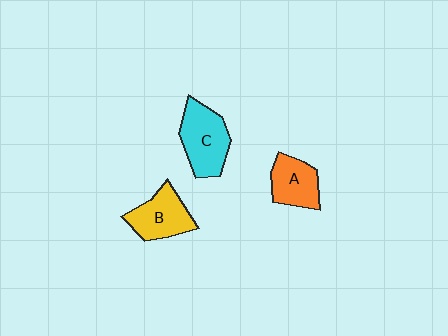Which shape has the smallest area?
Shape A (orange).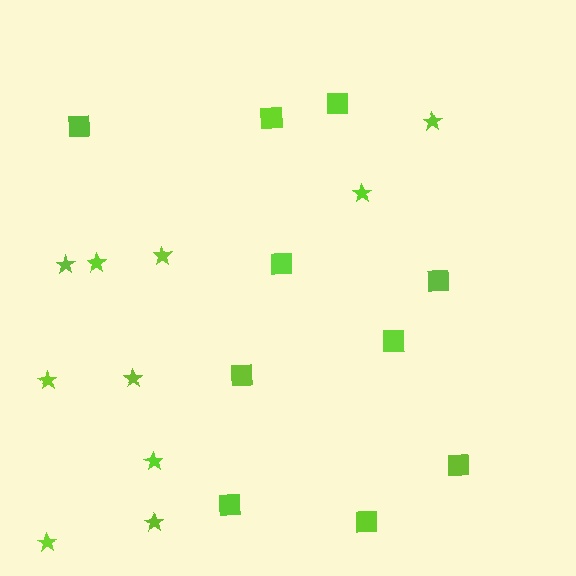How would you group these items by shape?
There are 2 groups: one group of squares (10) and one group of stars (10).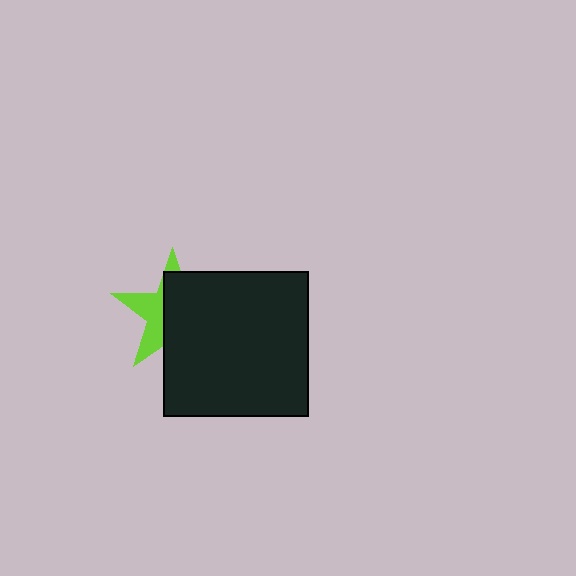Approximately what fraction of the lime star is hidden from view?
Roughly 60% of the lime star is hidden behind the black square.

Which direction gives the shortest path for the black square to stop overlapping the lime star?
Moving right gives the shortest separation.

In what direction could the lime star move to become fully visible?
The lime star could move left. That would shift it out from behind the black square entirely.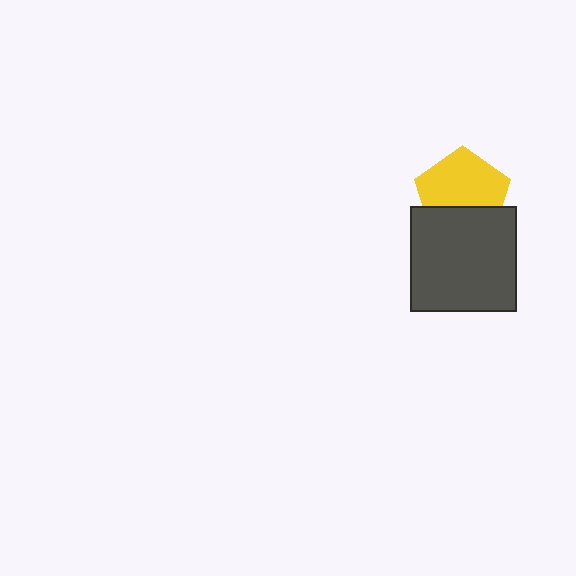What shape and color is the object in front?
The object in front is a dark gray square.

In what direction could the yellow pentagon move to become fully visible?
The yellow pentagon could move up. That would shift it out from behind the dark gray square entirely.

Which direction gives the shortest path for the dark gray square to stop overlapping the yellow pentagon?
Moving down gives the shortest separation.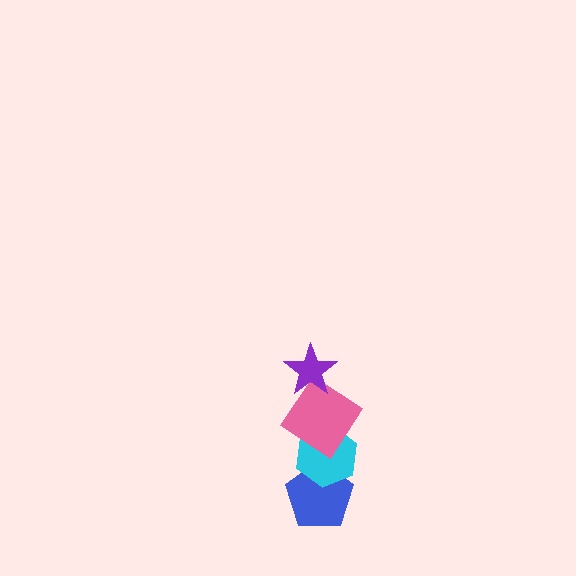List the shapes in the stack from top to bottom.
From top to bottom: the purple star, the pink diamond, the cyan hexagon, the blue pentagon.